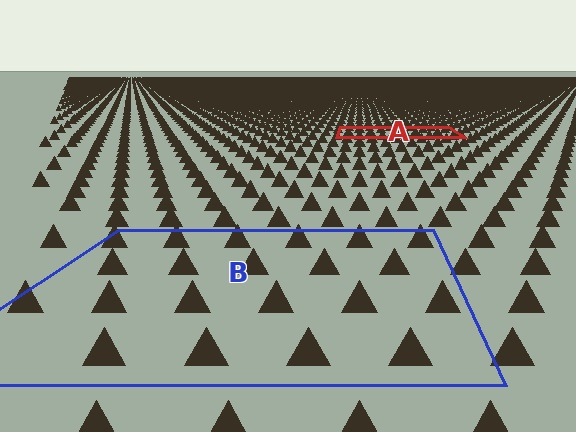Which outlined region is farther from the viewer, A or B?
Region A is farther from the viewer — the texture elements inside it appear smaller and more densely packed.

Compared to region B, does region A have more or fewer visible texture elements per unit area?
Region A has more texture elements per unit area — they are packed more densely because it is farther away.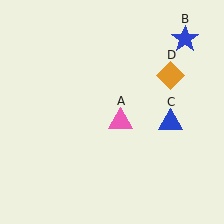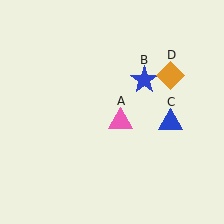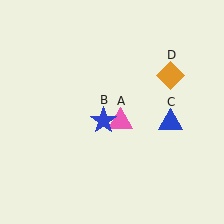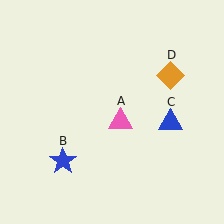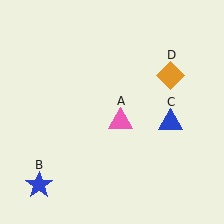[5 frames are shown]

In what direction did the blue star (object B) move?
The blue star (object B) moved down and to the left.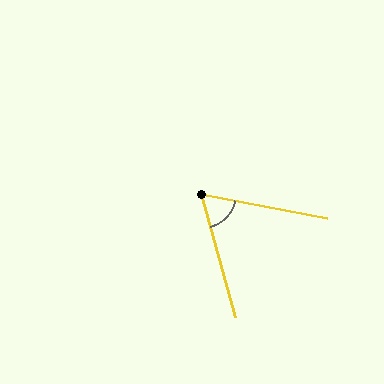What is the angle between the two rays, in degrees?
Approximately 63 degrees.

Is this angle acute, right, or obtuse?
It is acute.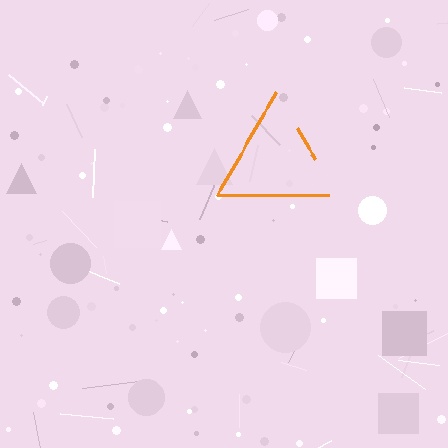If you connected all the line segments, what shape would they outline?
They would outline a triangle.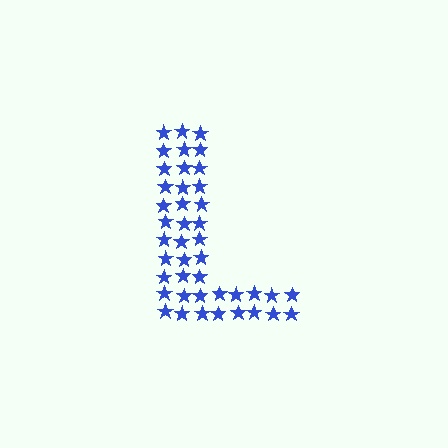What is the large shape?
The large shape is the letter L.